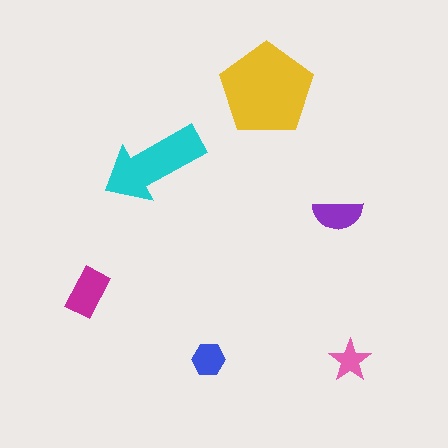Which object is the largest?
The yellow pentagon.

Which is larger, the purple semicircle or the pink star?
The purple semicircle.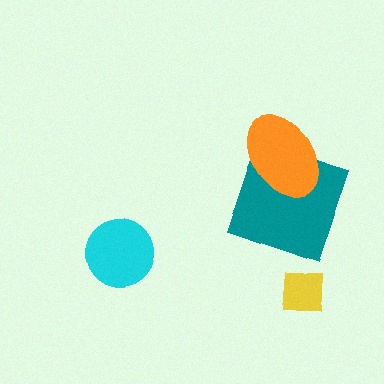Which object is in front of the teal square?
The orange ellipse is in front of the teal square.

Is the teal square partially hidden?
Yes, it is partially covered by another shape.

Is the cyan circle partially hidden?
No, no other shape covers it.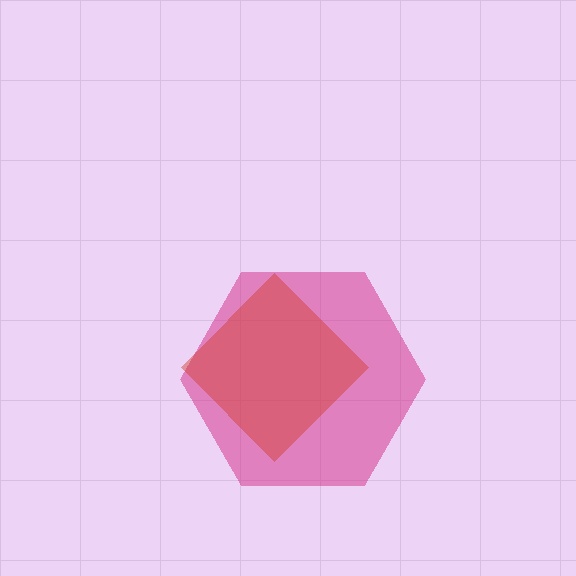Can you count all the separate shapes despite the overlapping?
Yes, there are 2 separate shapes.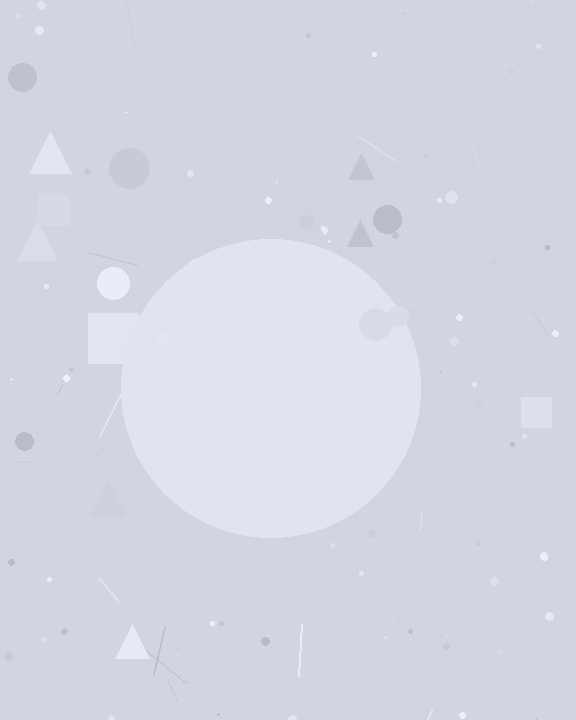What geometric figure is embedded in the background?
A circle is embedded in the background.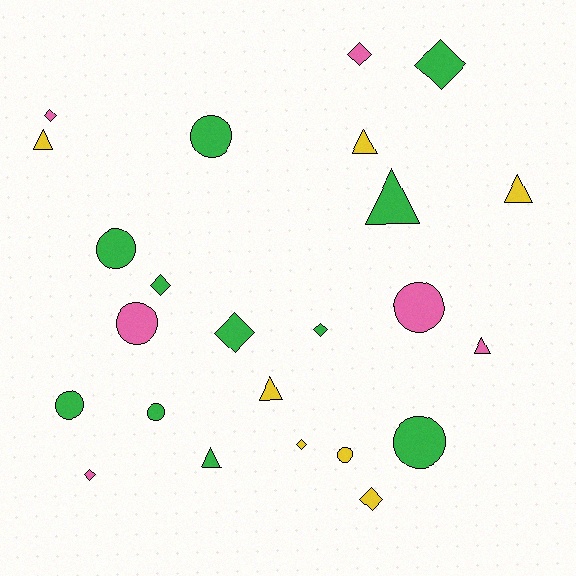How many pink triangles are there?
There is 1 pink triangle.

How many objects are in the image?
There are 24 objects.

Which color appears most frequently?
Green, with 11 objects.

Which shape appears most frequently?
Diamond, with 9 objects.